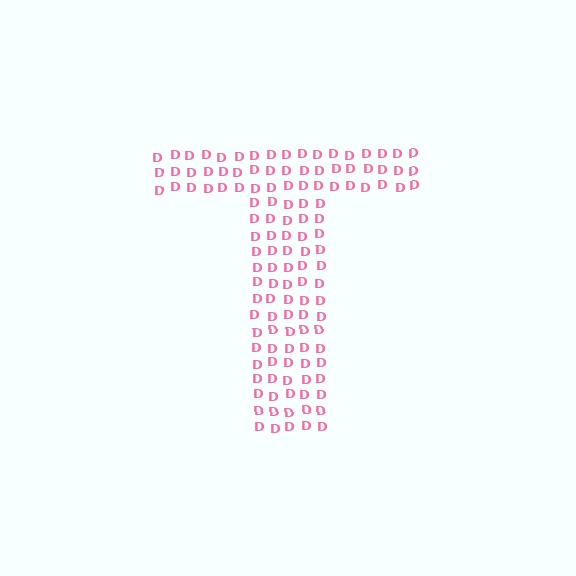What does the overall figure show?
The overall figure shows the letter T.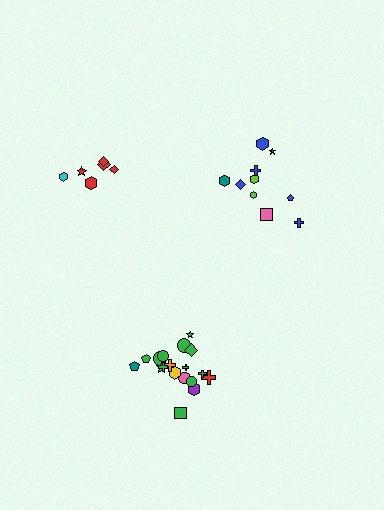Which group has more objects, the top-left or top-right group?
The top-right group.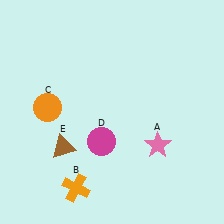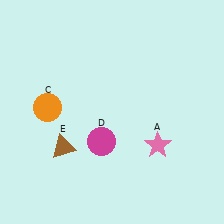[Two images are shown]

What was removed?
The orange cross (B) was removed in Image 2.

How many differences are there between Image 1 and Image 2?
There is 1 difference between the two images.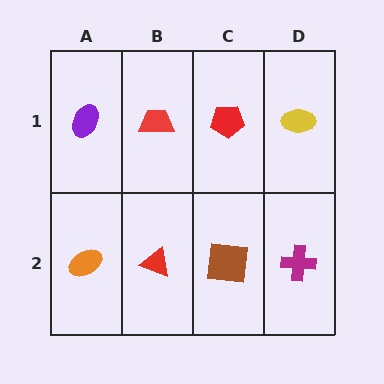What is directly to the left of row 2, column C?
A red triangle.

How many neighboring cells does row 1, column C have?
3.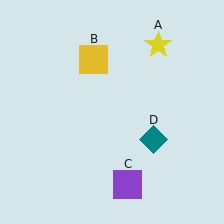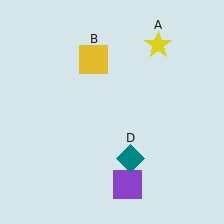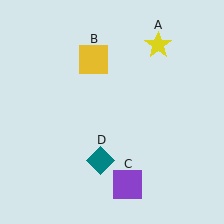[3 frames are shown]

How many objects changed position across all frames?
1 object changed position: teal diamond (object D).